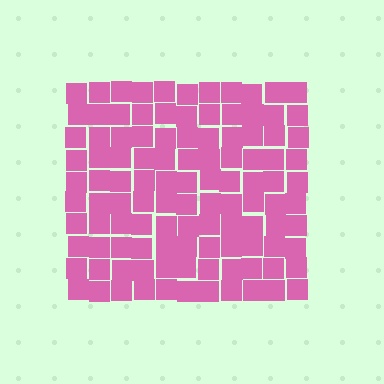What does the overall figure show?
The overall figure shows a square.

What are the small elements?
The small elements are squares.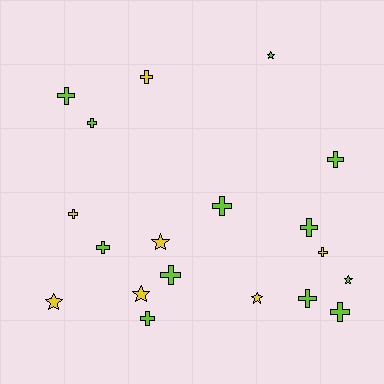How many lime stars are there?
There are 2 lime stars.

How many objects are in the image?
There are 19 objects.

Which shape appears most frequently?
Cross, with 13 objects.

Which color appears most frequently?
Lime, with 12 objects.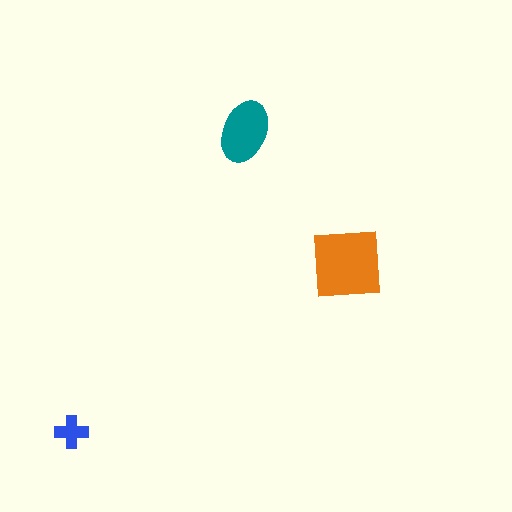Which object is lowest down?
The blue cross is bottommost.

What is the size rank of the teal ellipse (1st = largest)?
2nd.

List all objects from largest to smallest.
The orange square, the teal ellipse, the blue cross.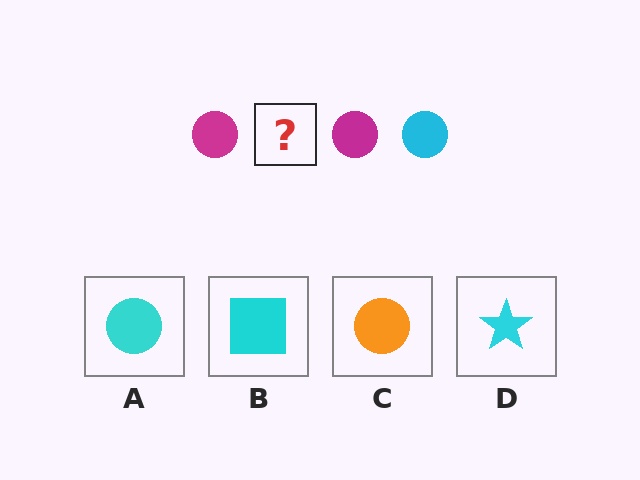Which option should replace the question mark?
Option A.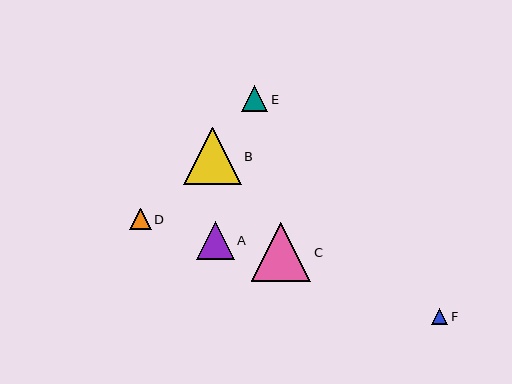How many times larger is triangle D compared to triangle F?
Triangle D is approximately 1.4 times the size of triangle F.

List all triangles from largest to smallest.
From largest to smallest: C, B, A, E, D, F.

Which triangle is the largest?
Triangle C is the largest with a size of approximately 59 pixels.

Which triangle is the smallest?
Triangle F is the smallest with a size of approximately 16 pixels.